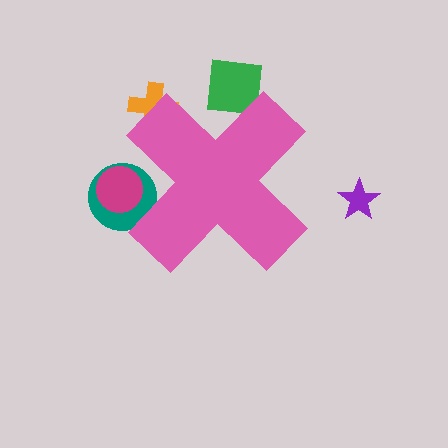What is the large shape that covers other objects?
A pink cross.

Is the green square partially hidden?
Yes, the green square is partially hidden behind the pink cross.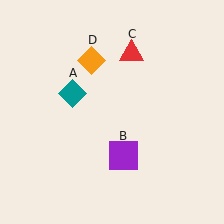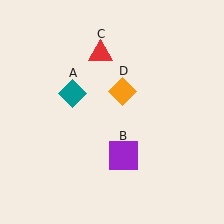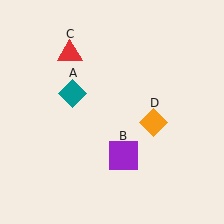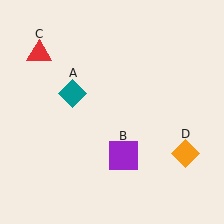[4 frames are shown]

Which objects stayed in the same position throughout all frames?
Teal diamond (object A) and purple square (object B) remained stationary.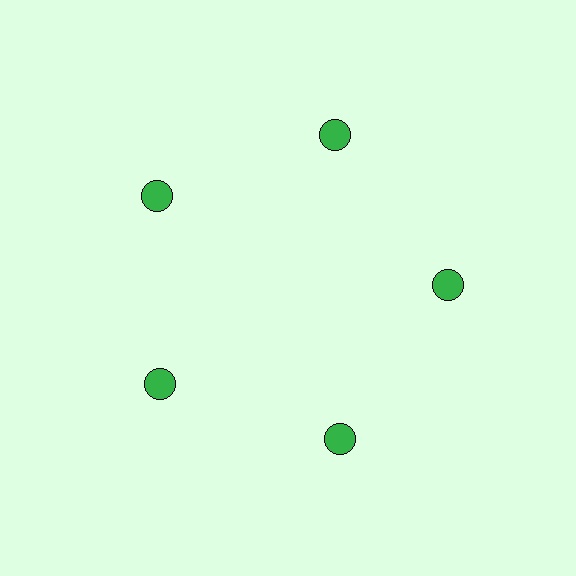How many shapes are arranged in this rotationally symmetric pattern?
There are 5 shapes, arranged in 5 groups of 1.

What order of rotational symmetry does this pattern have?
This pattern has 5-fold rotational symmetry.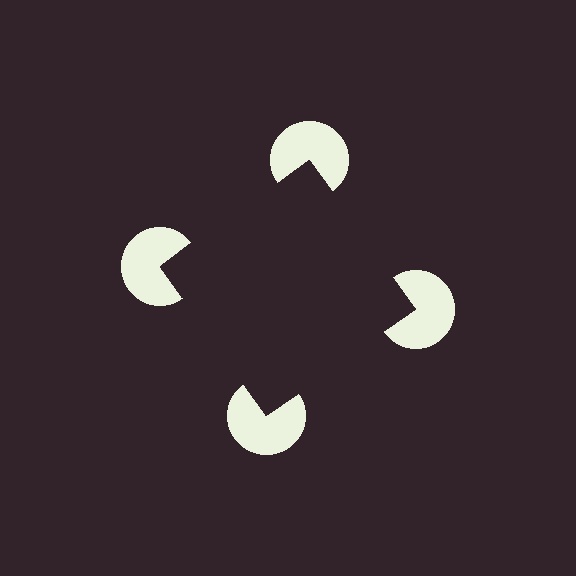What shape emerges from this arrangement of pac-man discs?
An illusory square — its edges are inferred from the aligned wedge cuts in the pac-man discs, not physically drawn.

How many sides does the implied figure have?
4 sides.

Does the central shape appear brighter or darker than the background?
It typically appears slightly darker than the background, even though no actual brightness change is drawn.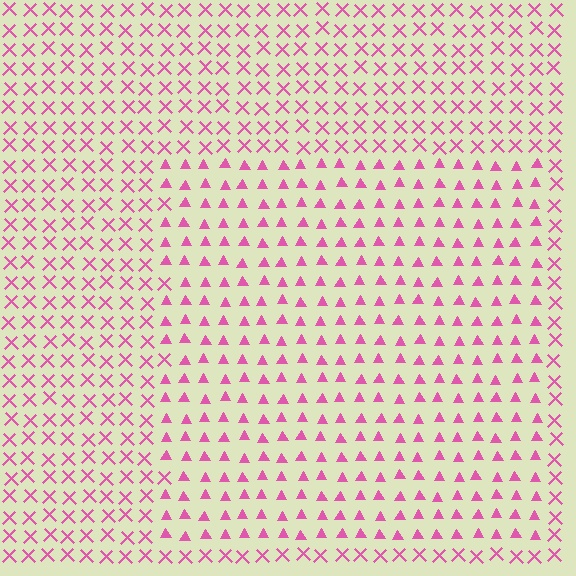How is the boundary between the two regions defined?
The boundary is defined by a change in element shape: triangles inside vs. X marks outside. All elements share the same color and spacing.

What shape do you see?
I see a rectangle.